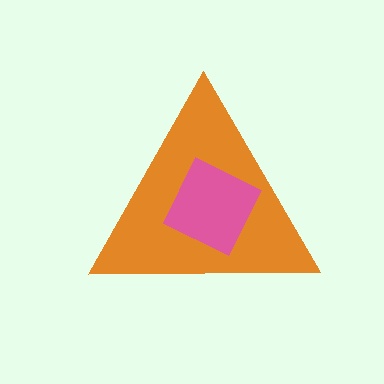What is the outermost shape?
The orange triangle.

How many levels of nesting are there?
2.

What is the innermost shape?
The pink square.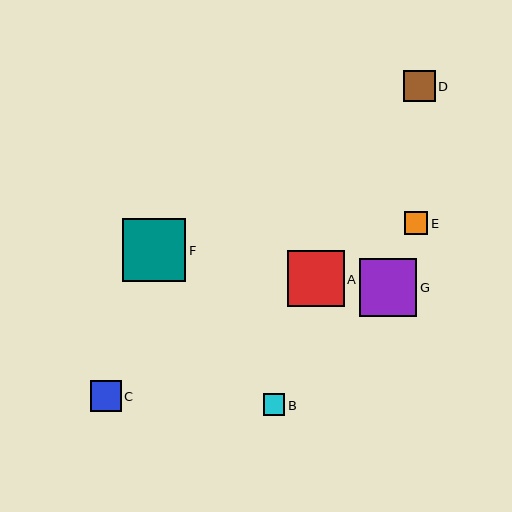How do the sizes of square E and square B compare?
Square E and square B are approximately the same size.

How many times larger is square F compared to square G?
Square F is approximately 1.1 times the size of square G.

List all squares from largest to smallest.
From largest to smallest: F, G, A, D, C, E, B.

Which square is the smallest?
Square B is the smallest with a size of approximately 22 pixels.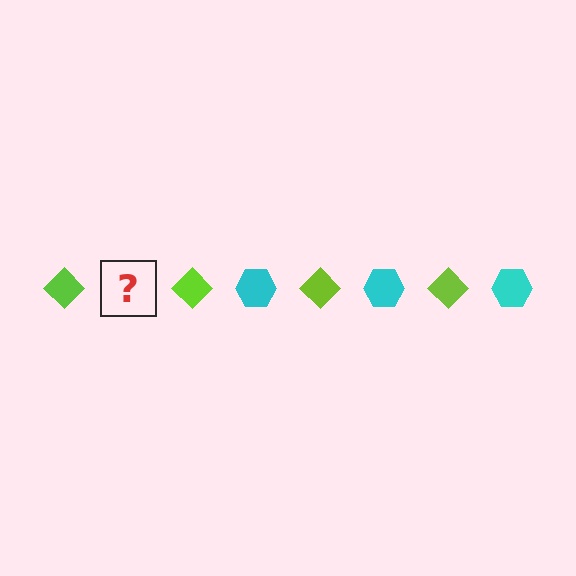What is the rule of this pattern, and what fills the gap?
The rule is that the pattern alternates between lime diamond and cyan hexagon. The gap should be filled with a cyan hexagon.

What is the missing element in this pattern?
The missing element is a cyan hexagon.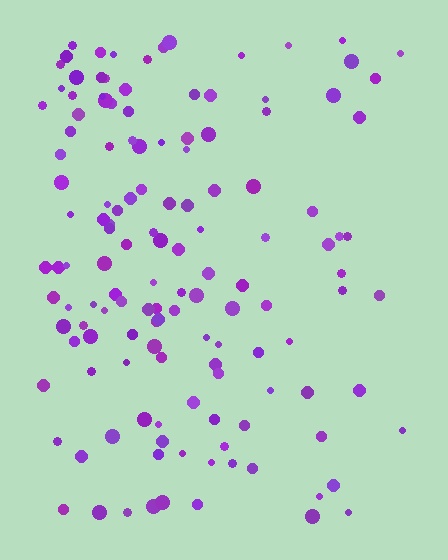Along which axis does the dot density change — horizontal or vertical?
Horizontal.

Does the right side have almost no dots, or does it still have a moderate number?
Still a moderate number, just noticeably fewer than the left.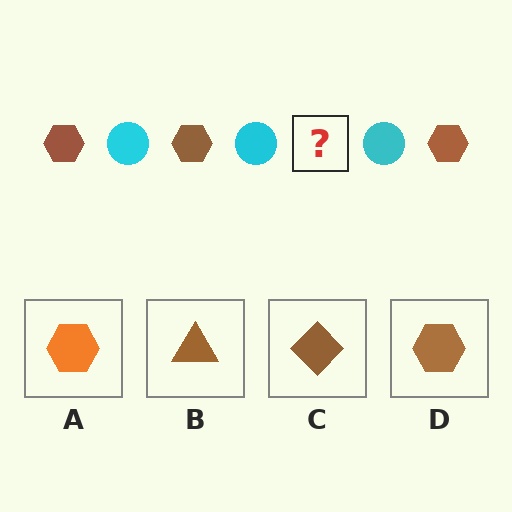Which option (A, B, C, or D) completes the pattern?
D.